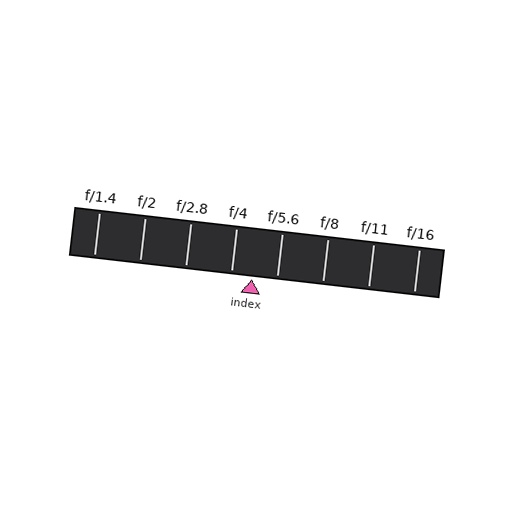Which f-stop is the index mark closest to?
The index mark is closest to f/4.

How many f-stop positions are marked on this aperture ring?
There are 8 f-stop positions marked.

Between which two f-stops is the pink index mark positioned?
The index mark is between f/4 and f/5.6.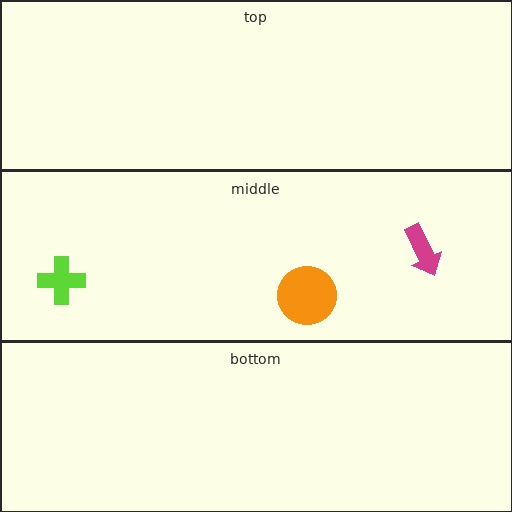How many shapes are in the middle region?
3.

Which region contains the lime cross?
The middle region.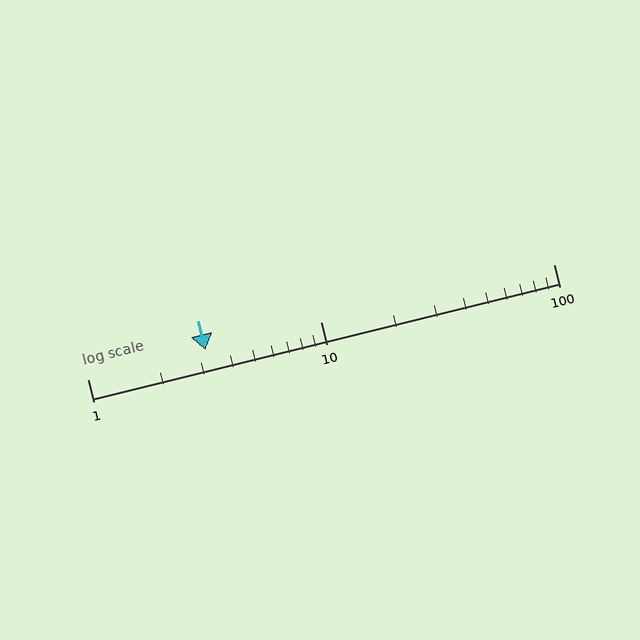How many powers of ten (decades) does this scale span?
The scale spans 2 decades, from 1 to 100.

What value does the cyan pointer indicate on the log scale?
The pointer indicates approximately 3.2.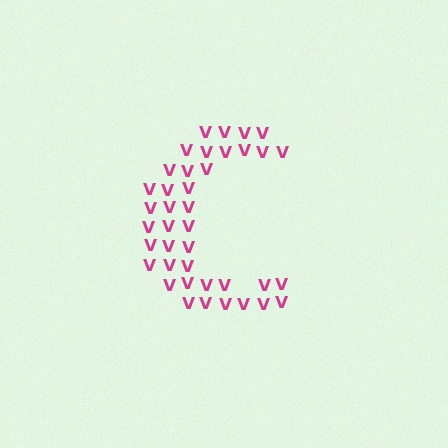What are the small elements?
The small elements are letter V's.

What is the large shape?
The large shape is the letter C.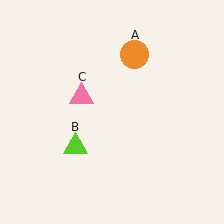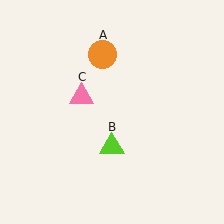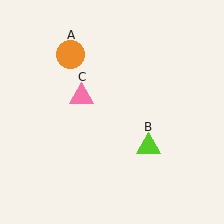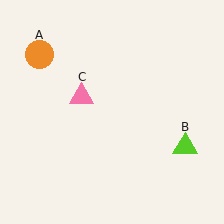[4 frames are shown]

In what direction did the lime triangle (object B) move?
The lime triangle (object B) moved right.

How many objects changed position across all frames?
2 objects changed position: orange circle (object A), lime triangle (object B).